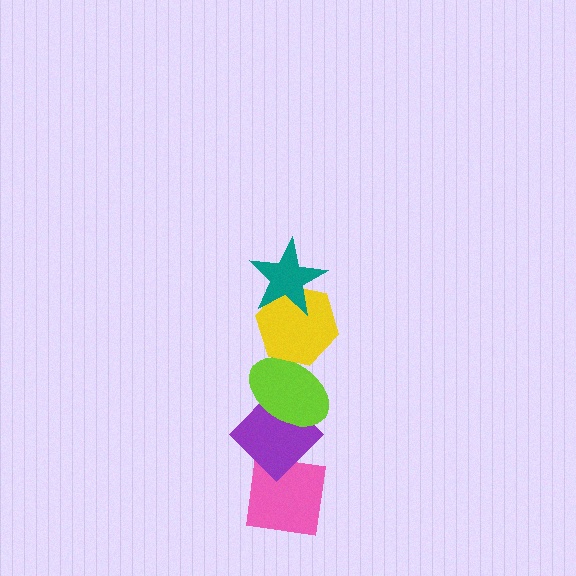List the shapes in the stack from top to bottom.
From top to bottom: the teal star, the yellow hexagon, the lime ellipse, the purple diamond, the pink square.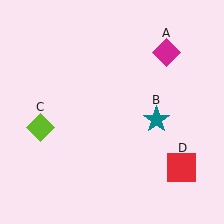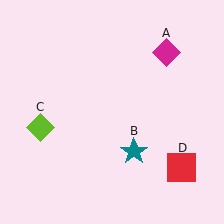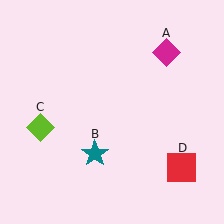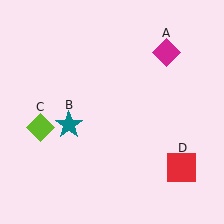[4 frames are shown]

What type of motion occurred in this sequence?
The teal star (object B) rotated clockwise around the center of the scene.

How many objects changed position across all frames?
1 object changed position: teal star (object B).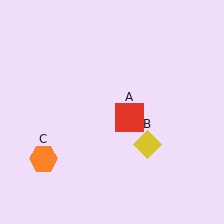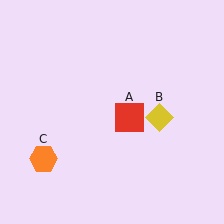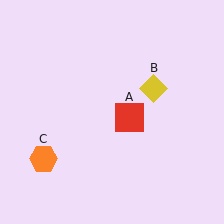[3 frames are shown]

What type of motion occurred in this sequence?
The yellow diamond (object B) rotated counterclockwise around the center of the scene.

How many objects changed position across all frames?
1 object changed position: yellow diamond (object B).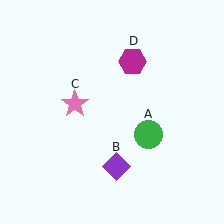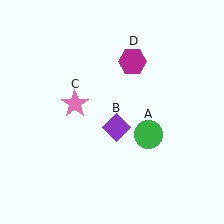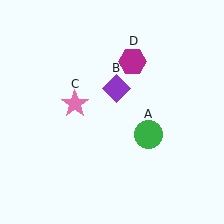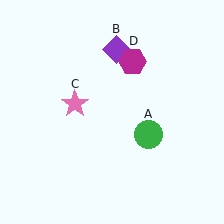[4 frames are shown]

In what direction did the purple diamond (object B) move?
The purple diamond (object B) moved up.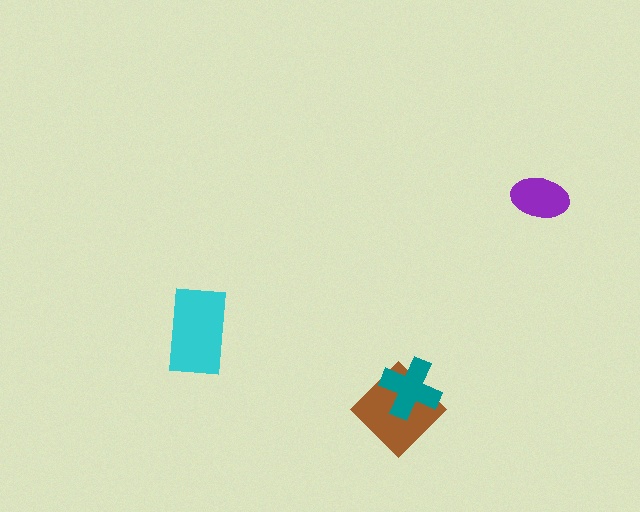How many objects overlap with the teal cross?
1 object overlaps with the teal cross.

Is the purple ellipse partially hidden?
No, no other shape covers it.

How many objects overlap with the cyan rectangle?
0 objects overlap with the cyan rectangle.